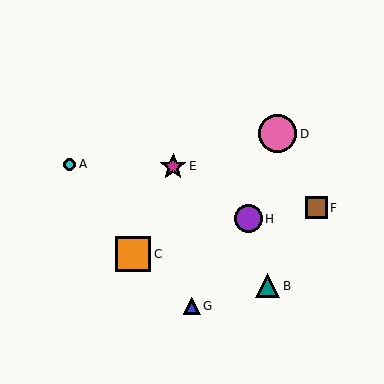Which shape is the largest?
The pink circle (labeled D) is the largest.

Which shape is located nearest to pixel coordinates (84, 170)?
The cyan circle (labeled A) at (70, 164) is nearest to that location.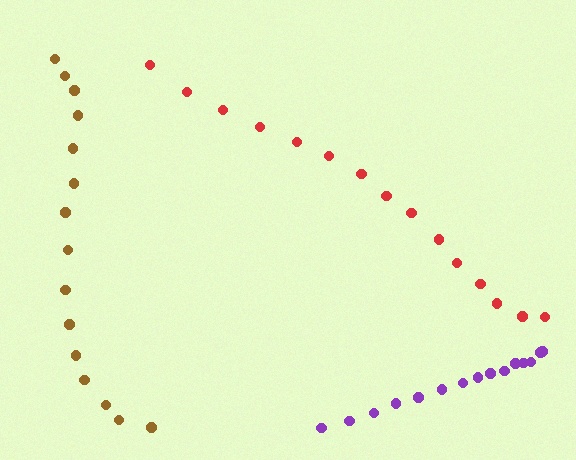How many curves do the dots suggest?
There are 3 distinct paths.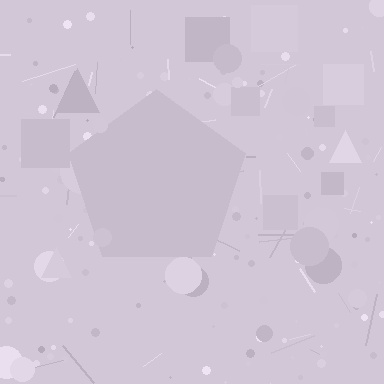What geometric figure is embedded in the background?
A pentagon is embedded in the background.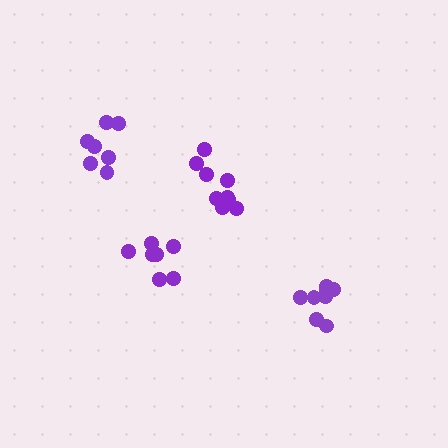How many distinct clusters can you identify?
There are 4 distinct clusters.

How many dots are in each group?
Group 1: 7 dots, Group 2: 8 dots, Group 3: 10 dots, Group 4: 8 dots (33 total).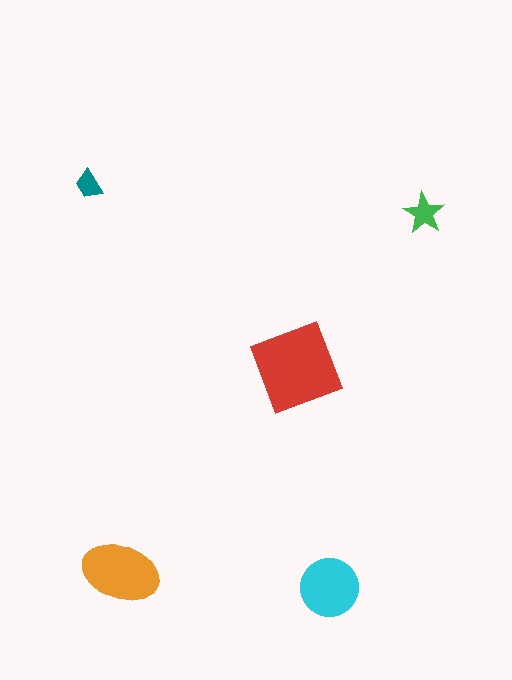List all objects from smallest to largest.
The teal trapezoid, the green star, the cyan circle, the orange ellipse, the red diamond.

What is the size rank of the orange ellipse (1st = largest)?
2nd.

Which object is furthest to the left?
The teal trapezoid is leftmost.